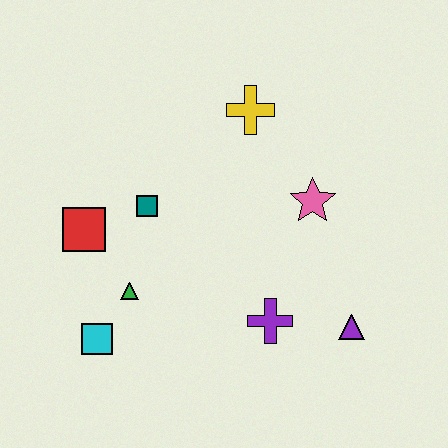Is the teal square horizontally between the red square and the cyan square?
No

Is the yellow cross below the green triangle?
No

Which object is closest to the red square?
The teal square is closest to the red square.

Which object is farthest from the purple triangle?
The red square is farthest from the purple triangle.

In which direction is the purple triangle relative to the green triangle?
The purple triangle is to the right of the green triangle.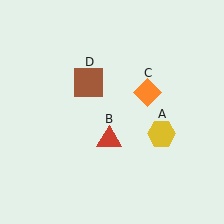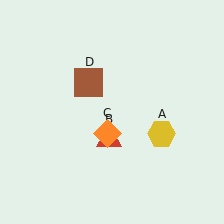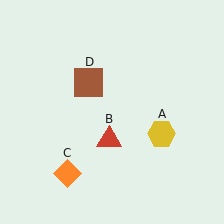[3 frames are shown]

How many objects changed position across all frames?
1 object changed position: orange diamond (object C).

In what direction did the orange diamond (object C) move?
The orange diamond (object C) moved down and to the left.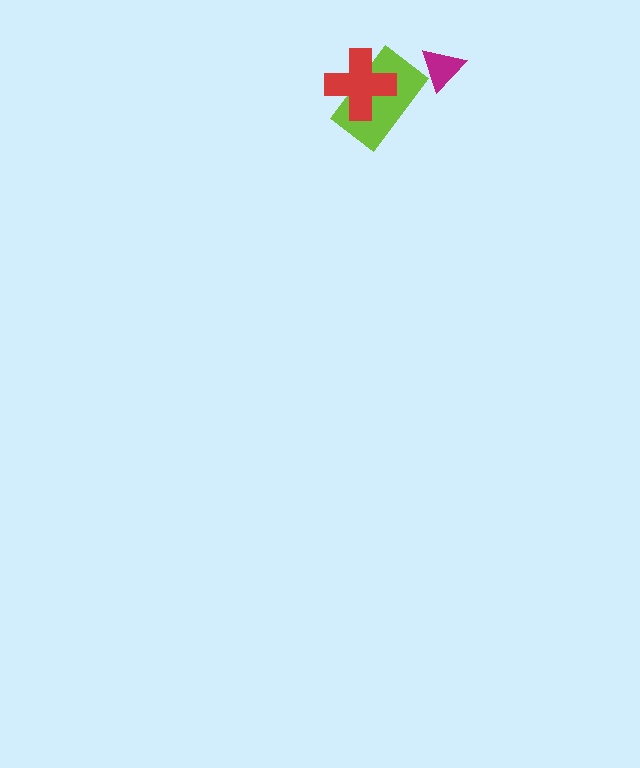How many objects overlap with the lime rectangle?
1 object overlaps with the lime rectangle.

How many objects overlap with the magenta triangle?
0 objects overlap with the magenta triangle.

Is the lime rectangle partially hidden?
Yes, it is partially covered by another shape.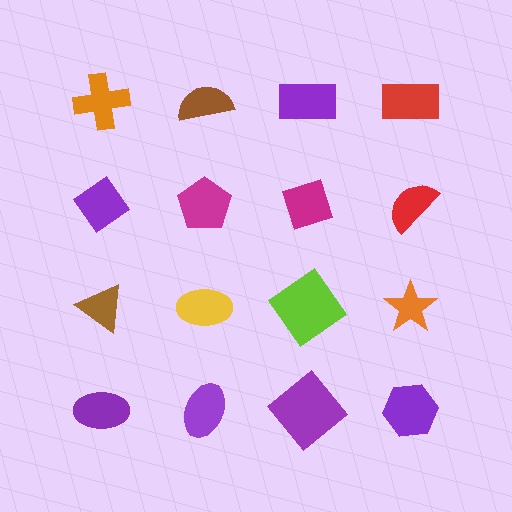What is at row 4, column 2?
A purple ellipse.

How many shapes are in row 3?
4 shapes.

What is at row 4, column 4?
A purple hexagon.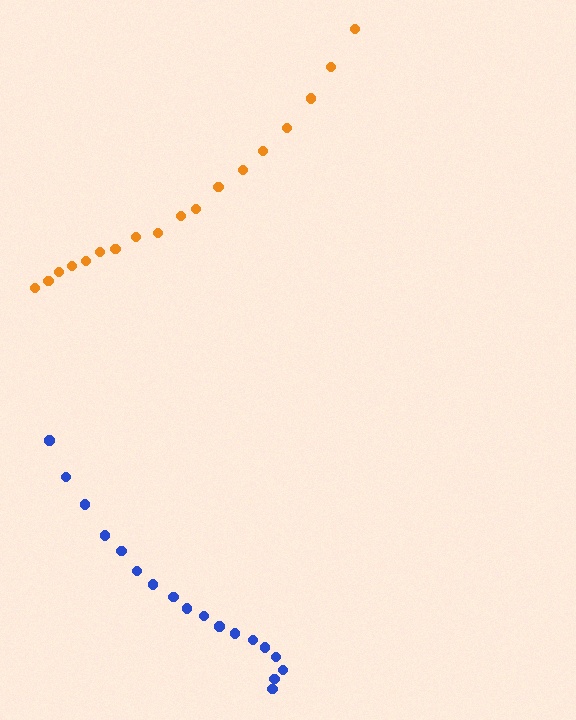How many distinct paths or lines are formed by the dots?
There are 2 distinct paths.